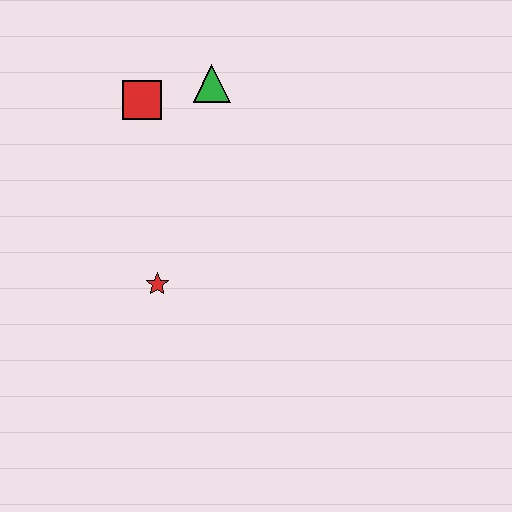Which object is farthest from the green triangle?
The red star is farthest from the green triangle.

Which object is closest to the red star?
The red square is closest to the red star.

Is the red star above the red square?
No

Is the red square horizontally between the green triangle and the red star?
No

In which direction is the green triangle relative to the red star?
The green triangle is above the red star.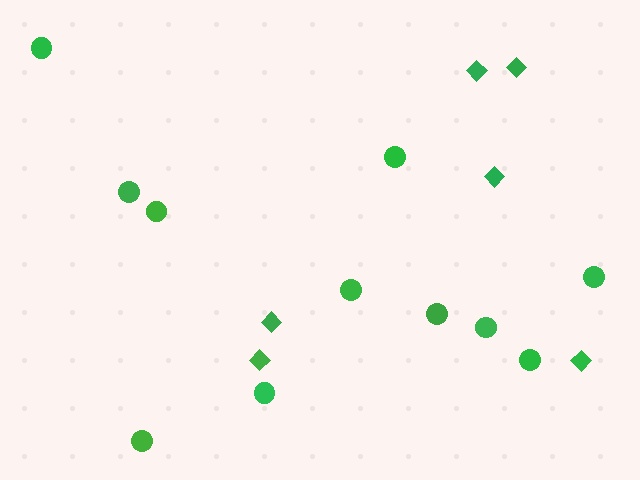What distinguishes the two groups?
There are 2 groups: one group of circles (11) and one group of diamonds (6).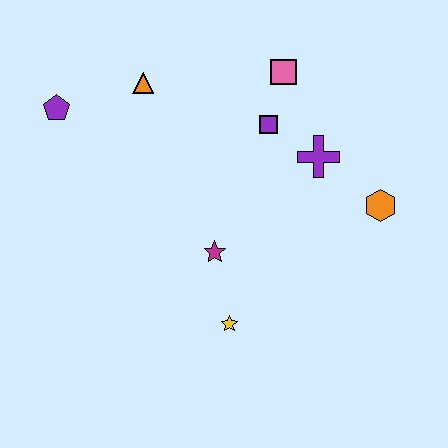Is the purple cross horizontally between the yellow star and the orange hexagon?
Yes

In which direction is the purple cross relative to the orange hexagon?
The purple cross is to the left of the orange hexagon.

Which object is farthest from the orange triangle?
The orange hexagon is farthest from the orange triangle.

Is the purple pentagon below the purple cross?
No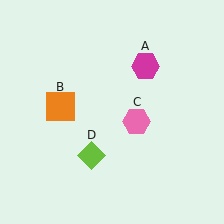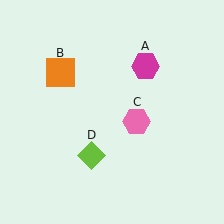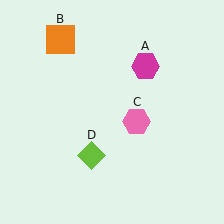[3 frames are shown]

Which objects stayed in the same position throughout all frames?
Magenta hexagon (object A) and pink hexagon (object C) and lime diamond (object D) remained stationary.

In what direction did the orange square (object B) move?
The orange square (object B) moved up.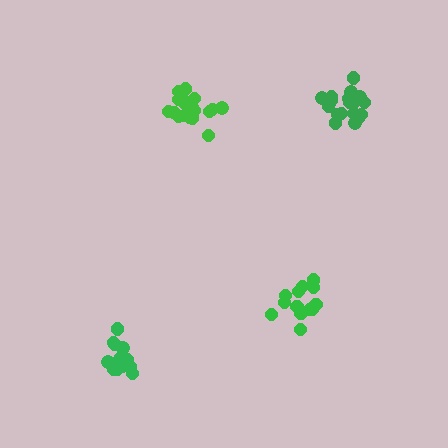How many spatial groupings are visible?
There are 4 spatial groupings.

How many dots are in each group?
Group 1: 19 dots, Group 2: 14 dots, Group 3: 19 dots, Group 4: 14 dots (66 total).